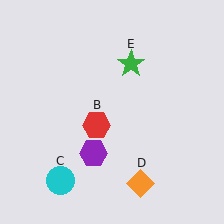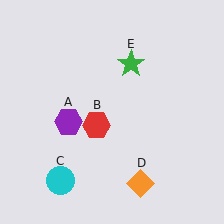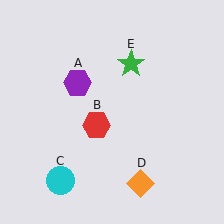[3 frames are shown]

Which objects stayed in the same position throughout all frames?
Red hexagon (object B) and cyan circle (object C) and orange diamond (object D) and green star (object E) remained stationary.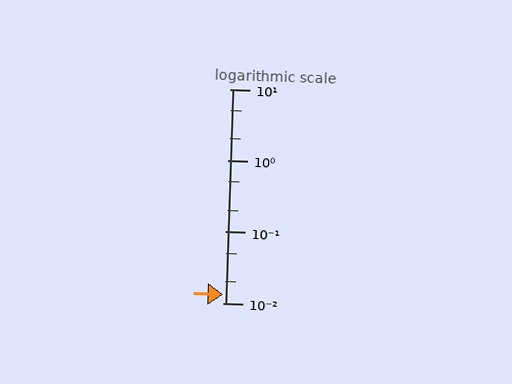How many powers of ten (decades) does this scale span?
The scale spans 3 decades, from 0.01 to 10.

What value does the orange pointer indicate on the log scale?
The pointer indicates approximately 0.013.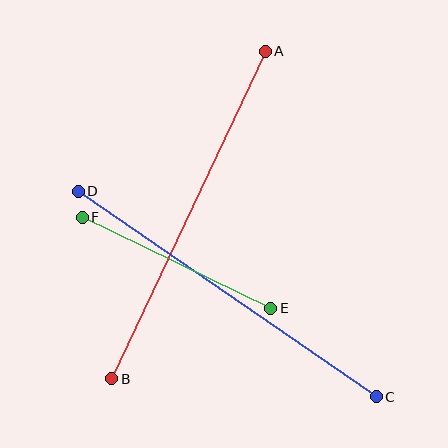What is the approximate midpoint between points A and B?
The midpoint is at approximately (188, 215) pixels.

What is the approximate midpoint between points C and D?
The midpoint is at approximately (227, 294) pixels.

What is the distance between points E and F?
The distance is approximately 209 pixels.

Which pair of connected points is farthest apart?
Points C and D are farthest apart.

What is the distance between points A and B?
The distance is approximately 362 pixels.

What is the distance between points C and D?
The distance is approximately 362 pixels.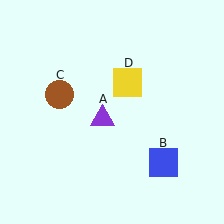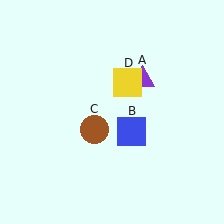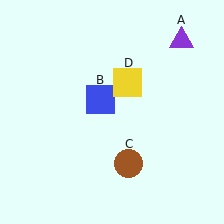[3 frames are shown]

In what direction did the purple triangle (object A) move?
The purple triangle (object A) moved up and to the right.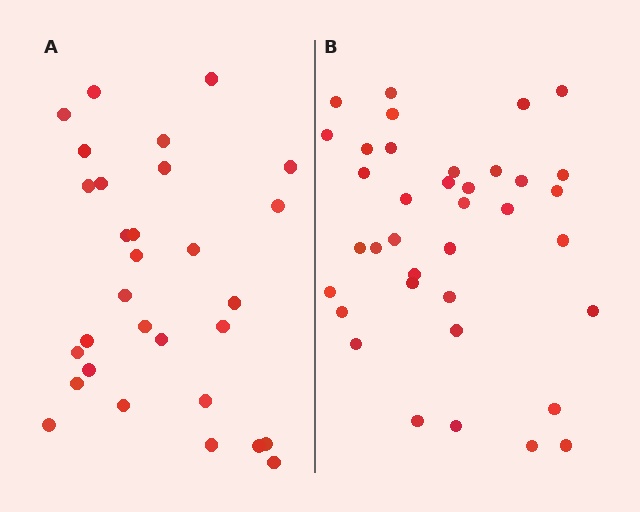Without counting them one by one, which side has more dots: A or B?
Region B (the right region) has more dots.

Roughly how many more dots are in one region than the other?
Region B has roughly 8 or so more dots than region A.